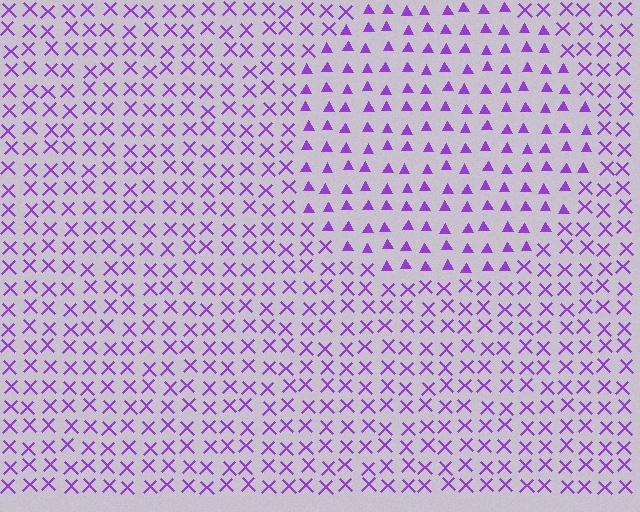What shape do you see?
I see a circle.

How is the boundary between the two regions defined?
The boundary is defined by a change in element shape: triangles inside vs. X marks outside. All elements share the same color and spacing.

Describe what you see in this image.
The image is filled with small purple elements arranged in a uniform grid. A circle-shaped region contains triangles, while the surrounding area contains X marks. The boundary is defined purely by the change in element shape.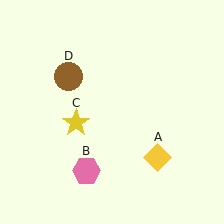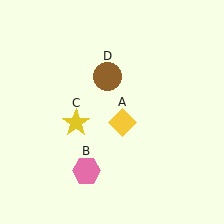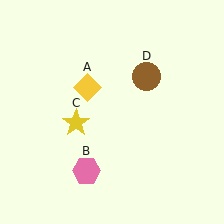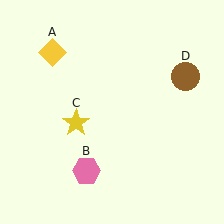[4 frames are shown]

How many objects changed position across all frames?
2 objects changed position: yellow diamond (object A), brown circle (object D).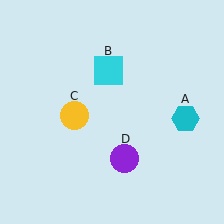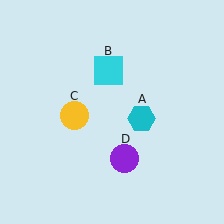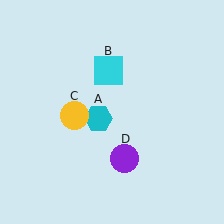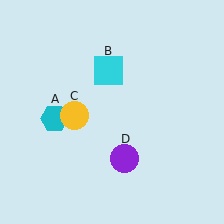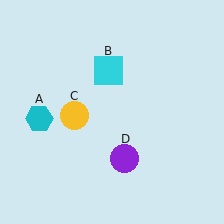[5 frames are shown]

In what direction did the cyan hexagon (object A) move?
The cyan hexagon (object A) moved left.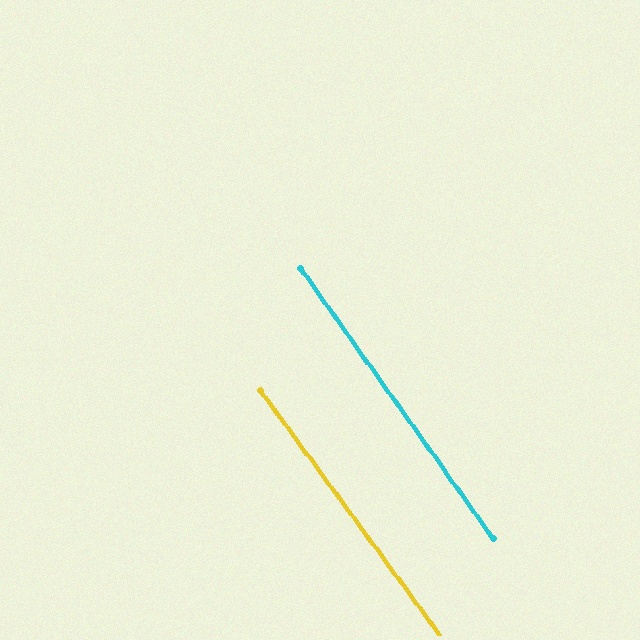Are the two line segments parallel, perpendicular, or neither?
Parallel — their directions differ by only 0.8°.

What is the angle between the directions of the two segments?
Approximately 1 degree.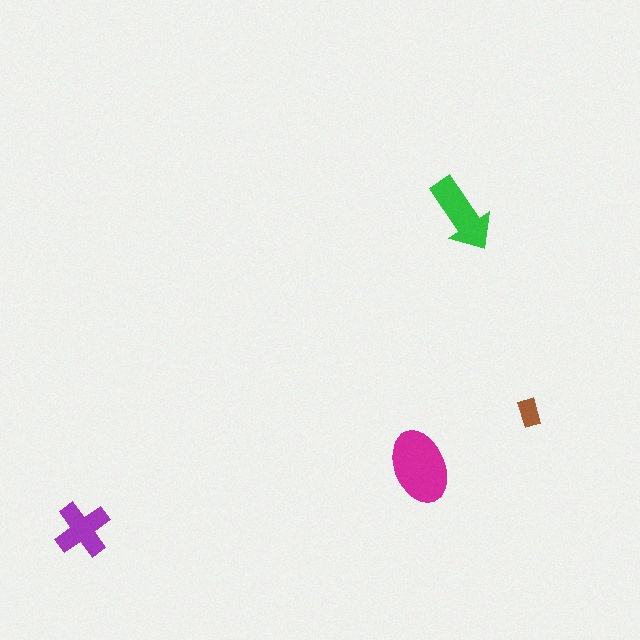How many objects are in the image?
There are 4 objects in the image.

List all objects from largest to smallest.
The magenta ellipse, the green arrow, the purple cross, the brown rectangle.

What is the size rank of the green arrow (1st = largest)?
2nd.